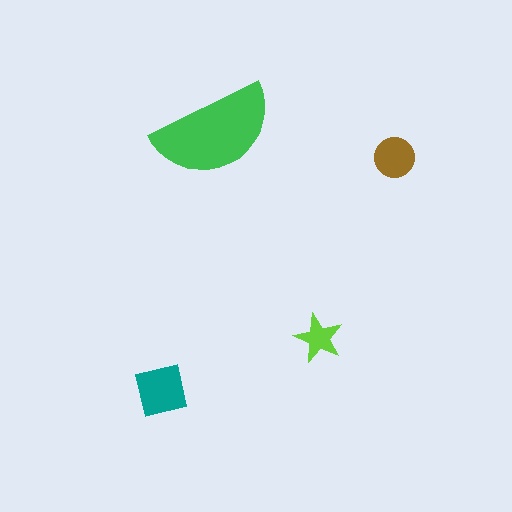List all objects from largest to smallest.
The green semicircle, the teal square, the brown circle, the lime star.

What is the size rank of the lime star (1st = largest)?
4th.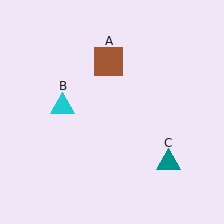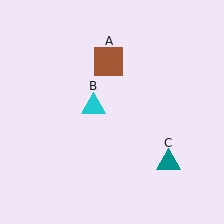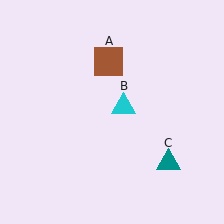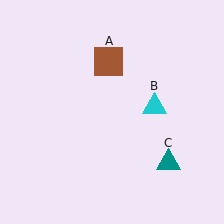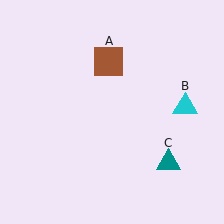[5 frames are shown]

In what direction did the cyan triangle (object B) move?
The cyan triangle (object B) moved right.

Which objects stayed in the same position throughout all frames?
Brown square (object A) and teal triangle (object C) remained stationary.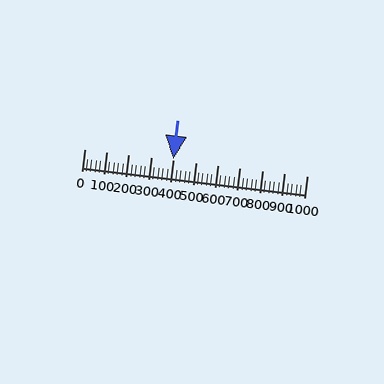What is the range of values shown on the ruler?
The ruler shows values from 0 to 1000.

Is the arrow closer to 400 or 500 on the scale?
The arrow is closer to 400.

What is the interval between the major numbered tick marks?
The major tick marks are spaced 100 units apart.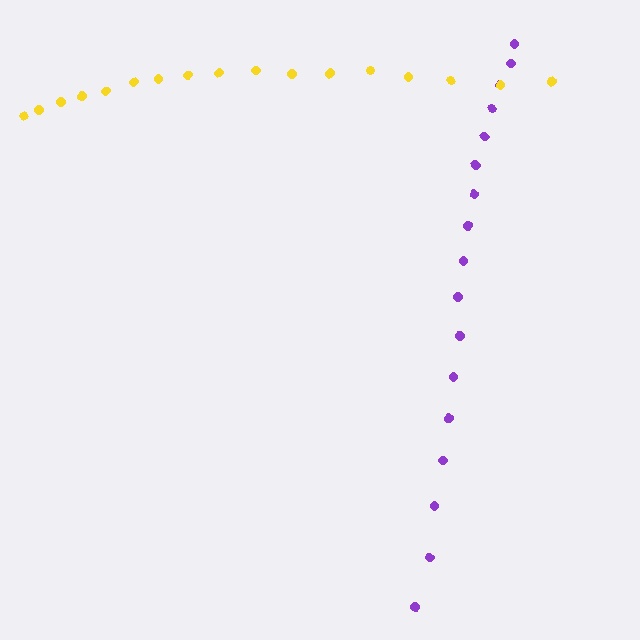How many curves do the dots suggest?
There are 2 distinct paths.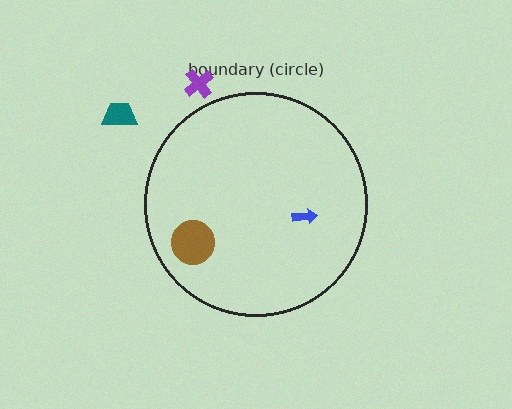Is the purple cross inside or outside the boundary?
Outside.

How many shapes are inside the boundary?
2 inside, 2 outside.